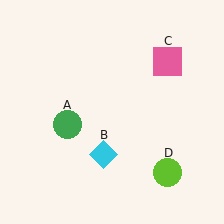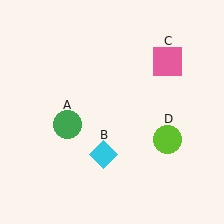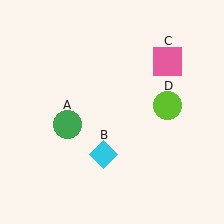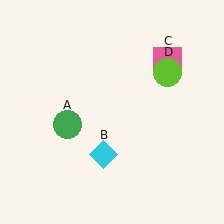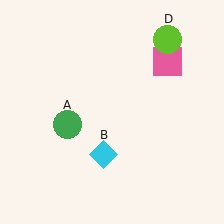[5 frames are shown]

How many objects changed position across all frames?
1 object changed position: lime circle (object D).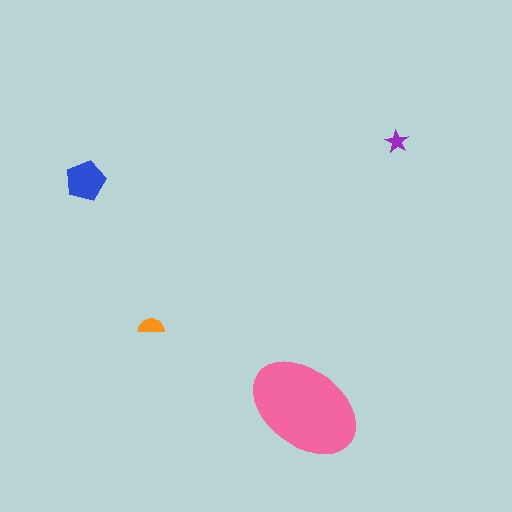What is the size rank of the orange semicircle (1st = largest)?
3rd.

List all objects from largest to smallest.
The pink ellipse, the blue pentagon, the orange semicircle, the purple star.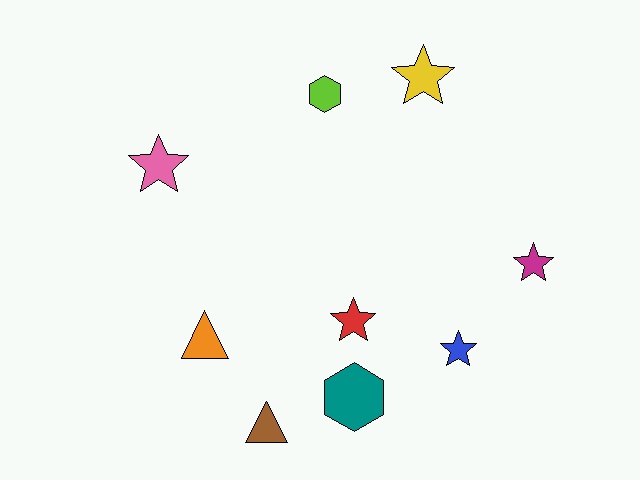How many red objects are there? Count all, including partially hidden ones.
There is 1 red object.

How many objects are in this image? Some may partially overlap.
There are 9 objects.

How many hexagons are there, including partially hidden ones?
There are 2 hexagons.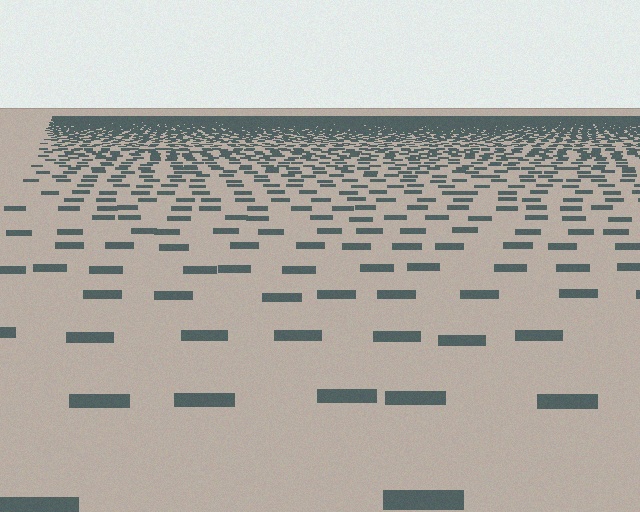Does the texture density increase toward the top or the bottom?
Density increases toward the top.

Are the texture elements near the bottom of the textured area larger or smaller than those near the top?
Larger. Near the bottom, elements are closer to the viewer and appear at a bigger on-screen size.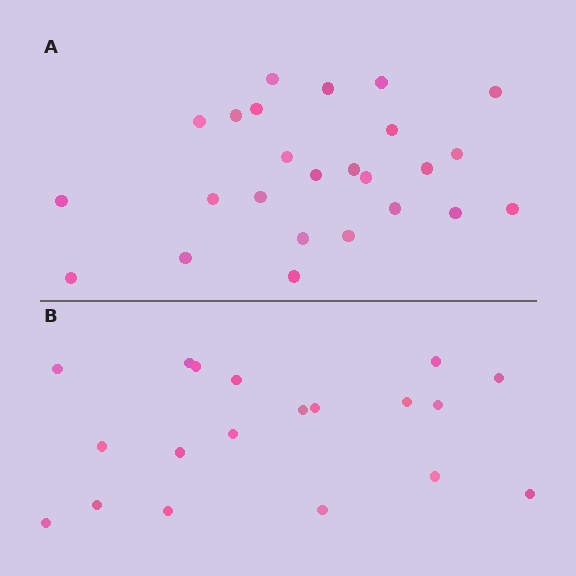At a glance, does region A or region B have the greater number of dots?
Region A (the top region) has more dots.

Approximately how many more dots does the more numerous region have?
Region A has about 6 more dots than region B.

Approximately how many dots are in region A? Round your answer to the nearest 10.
About 20 dots. (The exact count is 25, which rounds to 20.)